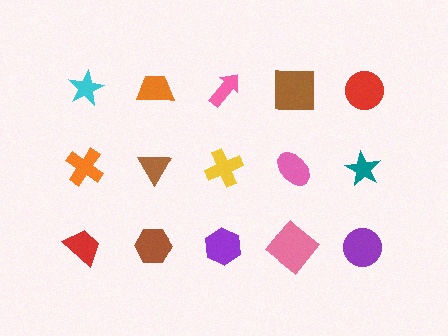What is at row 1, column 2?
An orange trapezoid.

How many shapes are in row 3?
5 shapes.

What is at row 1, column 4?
A brown square.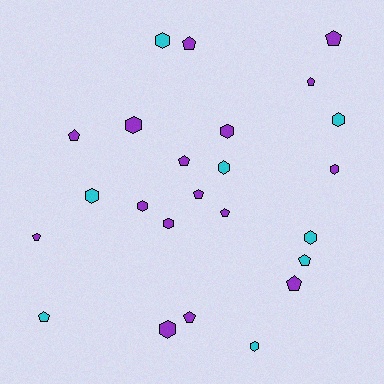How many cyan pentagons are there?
There are 2 cyan pentagons.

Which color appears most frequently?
Purple, with 16 objects.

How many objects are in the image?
There are 24 objects.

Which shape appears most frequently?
Hexagon, with 12 objects.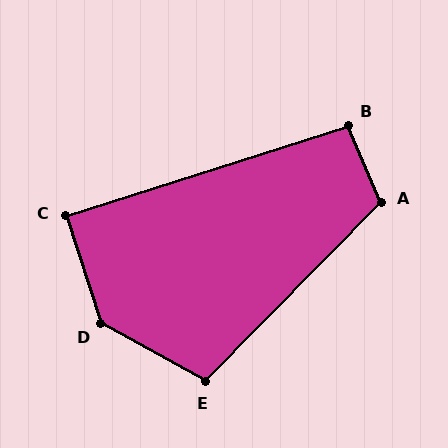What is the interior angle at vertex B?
Approximately 95 degrees (obtuse).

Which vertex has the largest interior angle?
D, at approximately 137 degrees.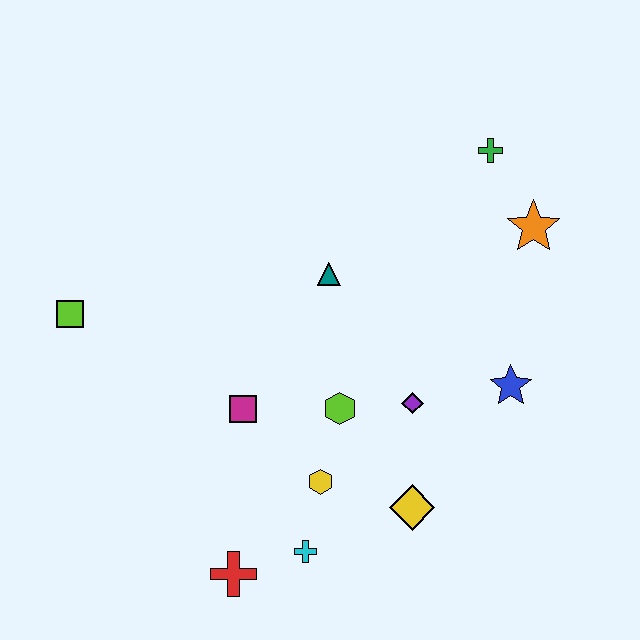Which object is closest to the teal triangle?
The lime hexagon is closest to the teal triangle.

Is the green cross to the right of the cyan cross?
Yes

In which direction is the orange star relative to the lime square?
The orange star is to the right of the lime square.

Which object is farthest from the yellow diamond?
The lime square is farthest from the yellow diamond.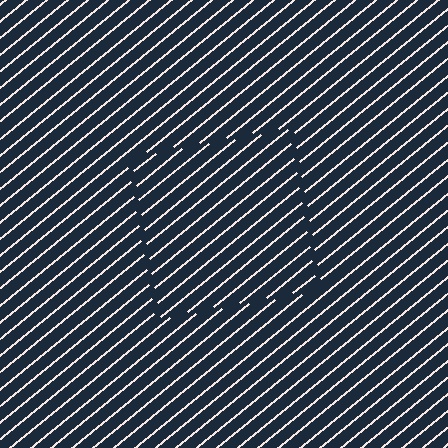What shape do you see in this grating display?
An illusory square. The interior of the shape contains the same grating, shifted by half a period — the contour is defined by the phase discontinuity where line-ends from the inner and outer gratings abut.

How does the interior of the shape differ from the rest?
The interior of the shape contains the same grating, shifted by half a period — the contour is defined by the phase discontinuity where line-ends from the inner and outer gratings abut.